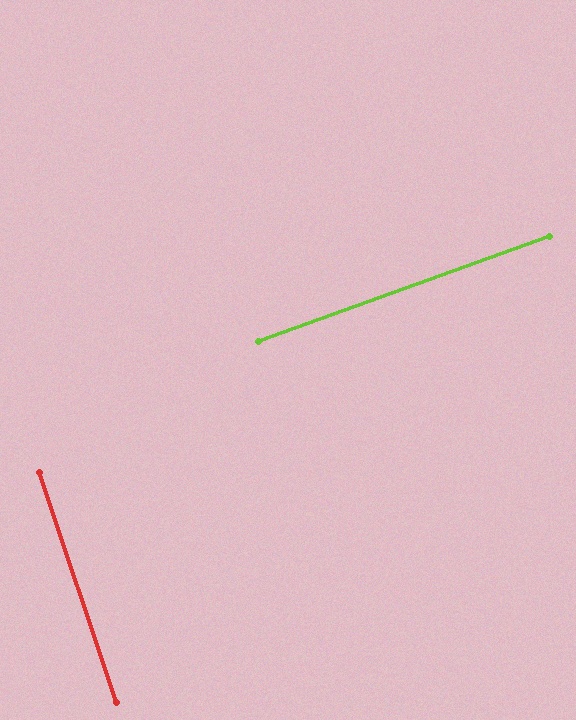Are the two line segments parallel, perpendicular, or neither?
Perpendicular — they meet at approximately 89°.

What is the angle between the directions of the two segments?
Approximately 89 degrees.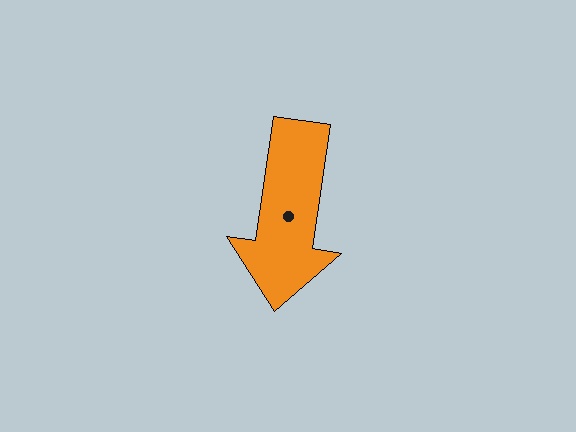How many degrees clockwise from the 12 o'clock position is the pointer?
Approximately 188 degrees.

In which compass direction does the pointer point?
South.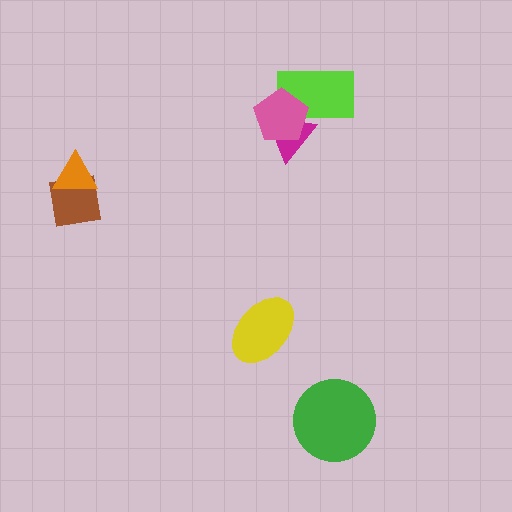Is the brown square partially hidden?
Yes, it is partially covered by another shape.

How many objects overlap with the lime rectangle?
2 objects overlap with the lime rectangle.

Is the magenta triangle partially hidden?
Yes, it is partially covered by another shape.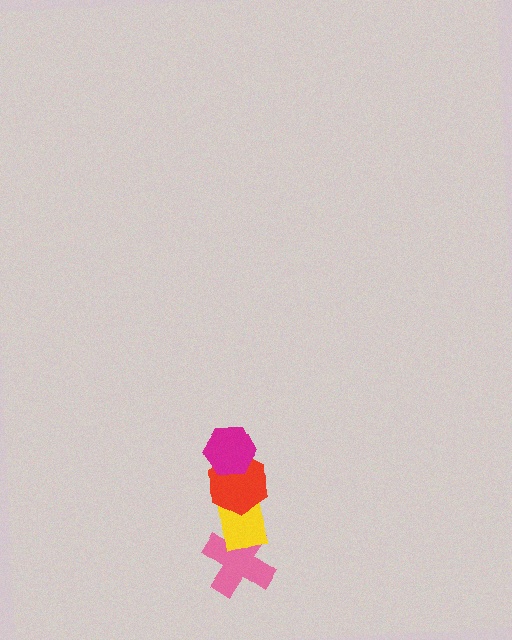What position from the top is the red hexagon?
The red hexagon is 2nd from the top.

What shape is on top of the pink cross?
The yellow rectangle is on top of the pink cross.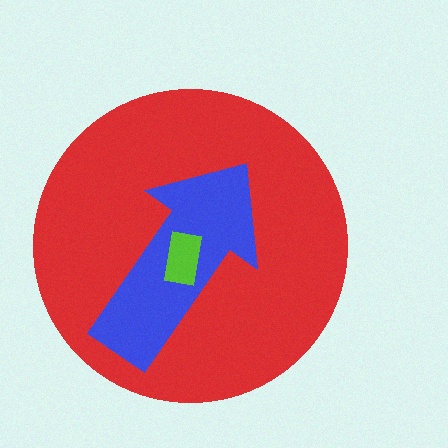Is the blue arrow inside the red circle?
Yes.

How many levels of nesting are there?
3.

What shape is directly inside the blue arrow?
The lime rectangle.